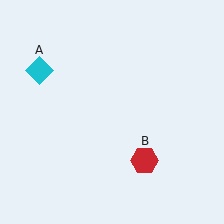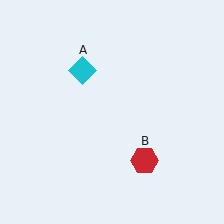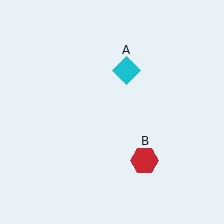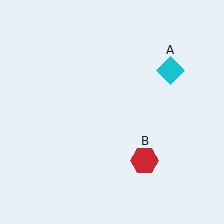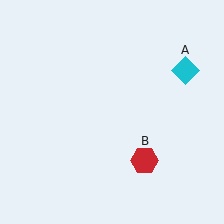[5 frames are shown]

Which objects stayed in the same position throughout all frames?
Red hexagon (object B) remained stationary.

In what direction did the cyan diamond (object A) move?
The cyan diamond (object A) moved right.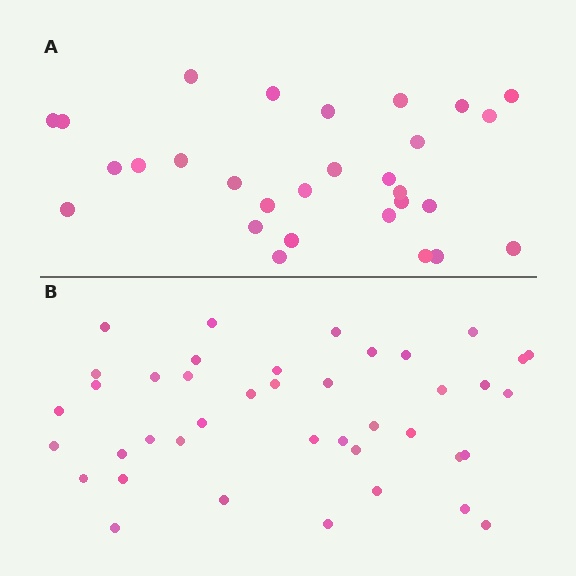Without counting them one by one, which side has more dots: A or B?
Region B (the bottom region) has more dots.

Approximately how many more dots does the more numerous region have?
Region B has roughly 12 or so more dots than region A.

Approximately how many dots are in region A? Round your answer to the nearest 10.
About 30 dots. (The exact count is 29, which rounds to 30.)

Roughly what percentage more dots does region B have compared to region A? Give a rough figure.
About 40% more.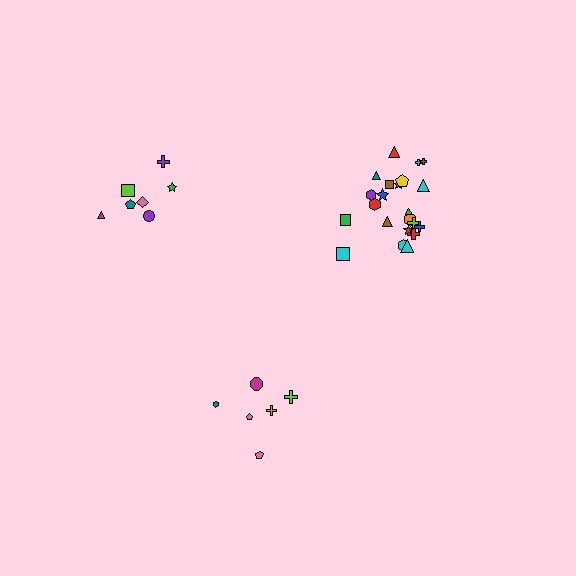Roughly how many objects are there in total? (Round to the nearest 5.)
Roughly 35 objects in total.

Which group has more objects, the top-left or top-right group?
The top-right group.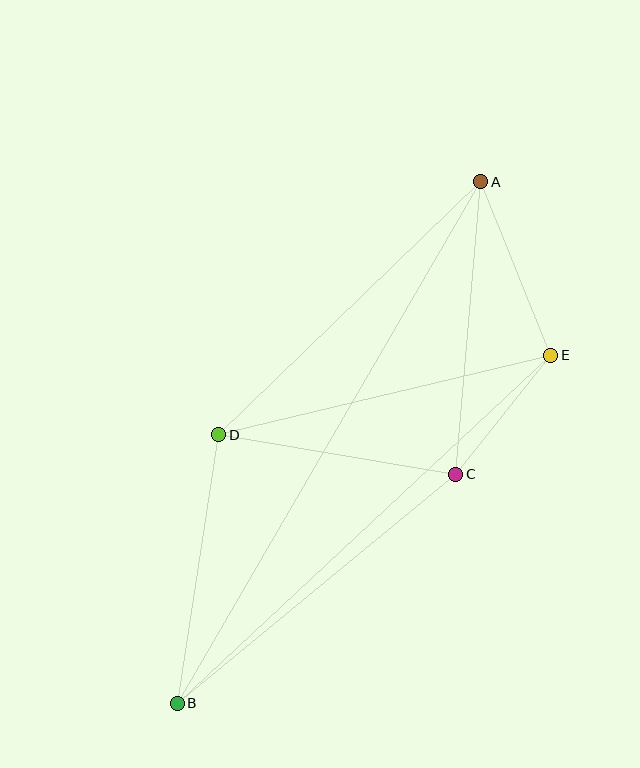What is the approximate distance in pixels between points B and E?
The distance between B and E is approximately 511 pixels.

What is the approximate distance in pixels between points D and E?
The distance between D and E is approximately 342 pixels.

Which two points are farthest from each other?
Points A and B are farthest from each other.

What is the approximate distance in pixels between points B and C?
The distance between B and C is approximately 361 pixels.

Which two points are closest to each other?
Points C and E are closest to each other.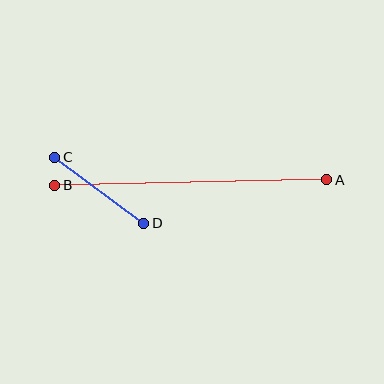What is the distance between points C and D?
The distance is approximately 111 pixels.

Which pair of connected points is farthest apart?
Points A and B are farthest apart.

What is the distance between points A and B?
The distance is approximately 273 pixels.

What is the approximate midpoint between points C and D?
The midpoint is at approximately (99, 190) pixels.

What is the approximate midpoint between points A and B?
The midpoint is at approximately (191, 183) pixels.